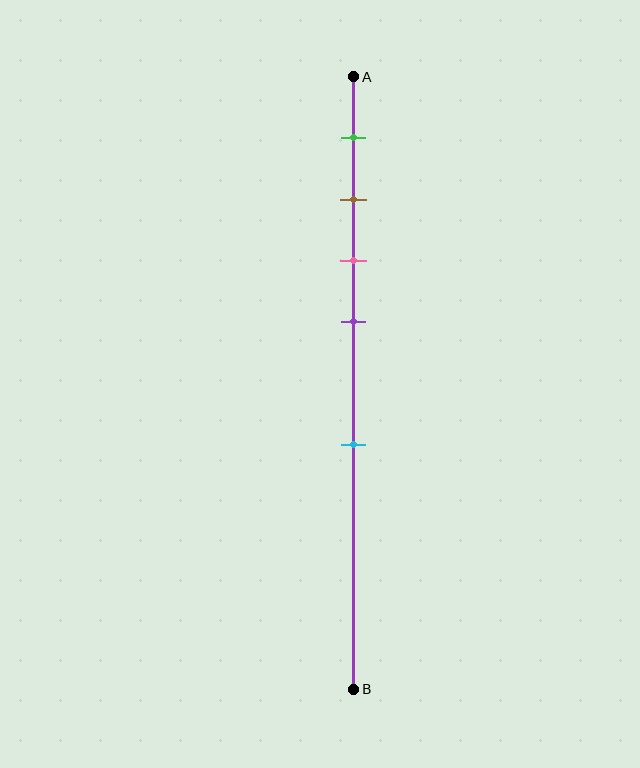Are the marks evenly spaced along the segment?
No, the marks are not evenly spaced.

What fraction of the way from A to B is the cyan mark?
The cyan mark is approximately 60% (0.6) of the way from A to B.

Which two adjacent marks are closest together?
The brown and pink marks are the closest adjacent pair.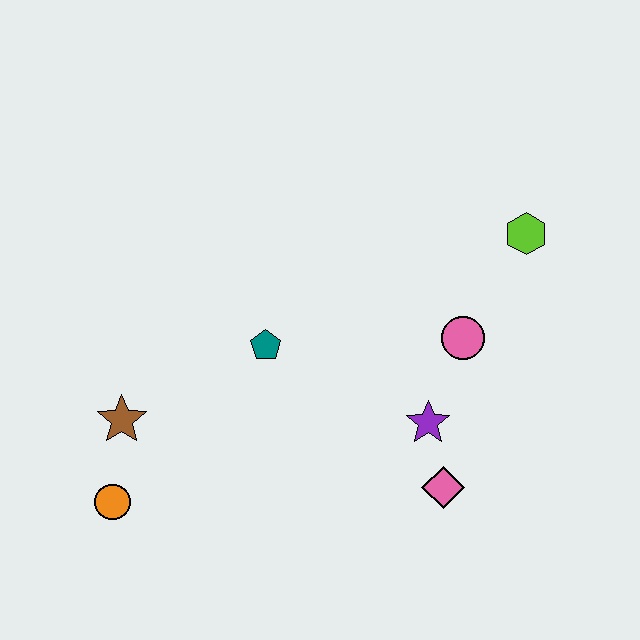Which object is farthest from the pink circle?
The orange circle is farthest from the pink circle.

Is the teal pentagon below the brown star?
No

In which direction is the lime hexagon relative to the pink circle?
The lime hexagon is above the pink circle.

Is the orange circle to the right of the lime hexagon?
No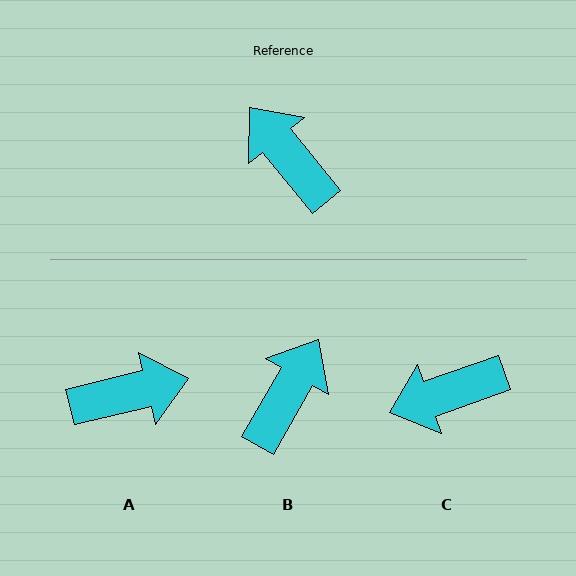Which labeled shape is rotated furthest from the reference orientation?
A, about 116 degrees away.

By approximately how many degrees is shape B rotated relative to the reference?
Approximately 69 degrees clockwise.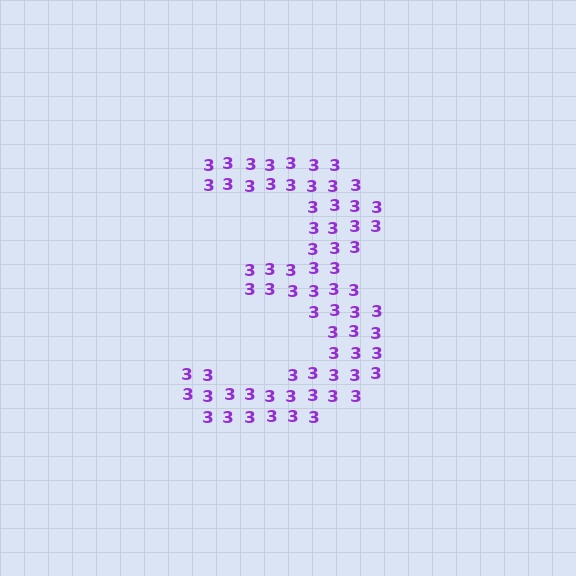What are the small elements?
The small elements are digit 3's.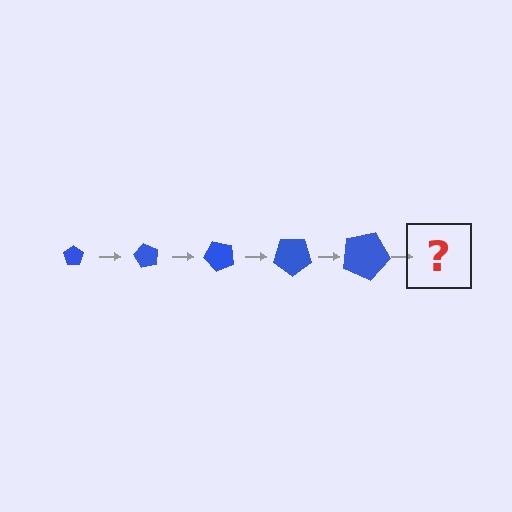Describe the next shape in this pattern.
It should be a pentagon, larger than the previous one and rotated 300 degrees from the start.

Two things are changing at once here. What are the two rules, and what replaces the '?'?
The two rules are that the pentagon grows larger each step and it rotates 60 degrees each step. The '?' should be a pentagon, larger than the previous one and rotated 300 degrees from the start.